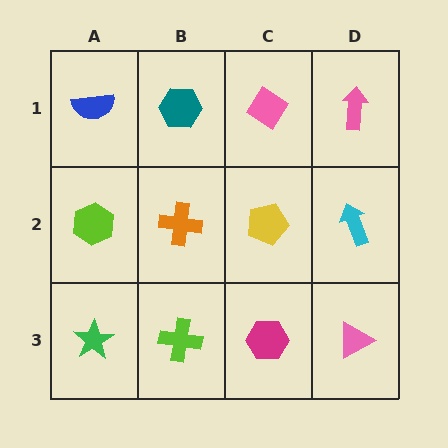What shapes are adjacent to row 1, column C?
A yellow pentagon (row 2, column C), a teal hexagon (row 1, column B), a pink arrow (row 1, column D).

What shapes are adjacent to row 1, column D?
A cyan arrow (row 2, column D), a pink diamond (row 1, column C).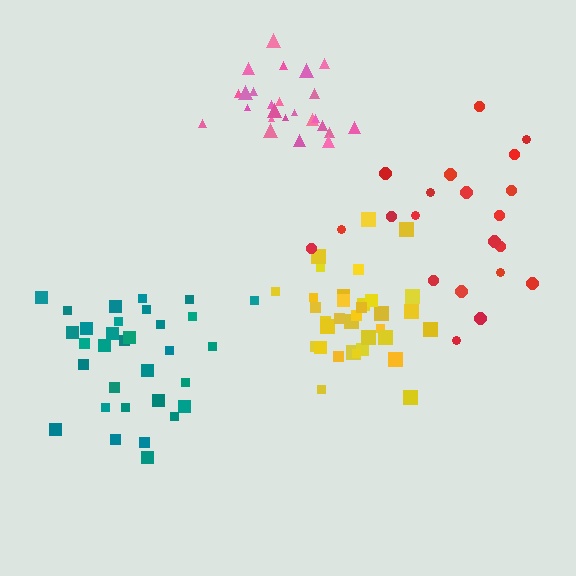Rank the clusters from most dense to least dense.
pink, yellow, teal, red.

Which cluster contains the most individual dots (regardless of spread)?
Yellow (35).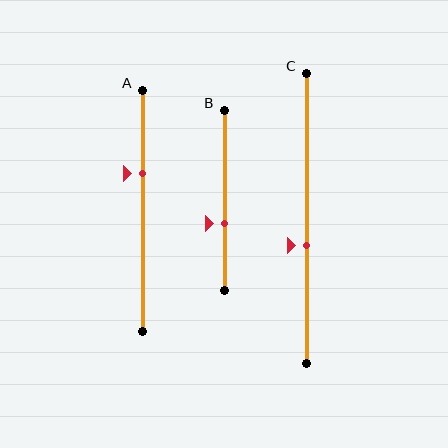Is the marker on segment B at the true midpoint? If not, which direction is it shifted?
No, the marker on segment B is shifted downward by about 13% of the segment length.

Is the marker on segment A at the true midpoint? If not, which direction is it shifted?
No, the marker on segment A is shifted upward by about 15% of the segment length.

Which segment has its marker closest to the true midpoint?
Segment C has its marker closest to the true midpoint.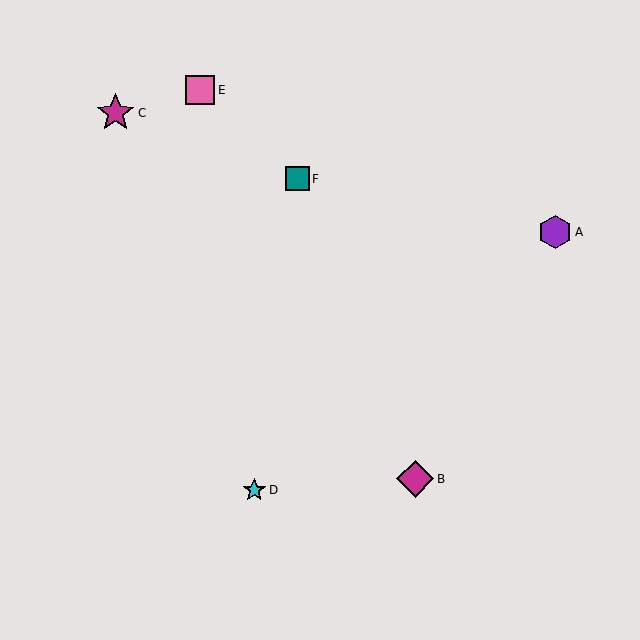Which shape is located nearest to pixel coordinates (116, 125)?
The magenta star (labeled C) at (116, 113) is nearest to that location.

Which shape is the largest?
The magenta star (labeled C) is the largest.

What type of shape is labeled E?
Shape E is a pink square.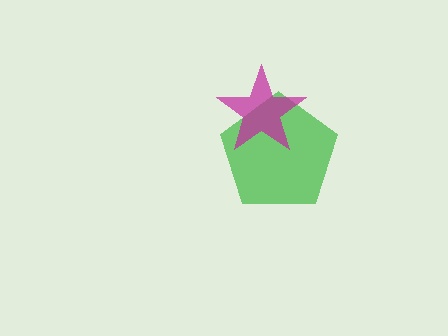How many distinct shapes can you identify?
There are 2 distinct shapes: a green pentagon, a magenta star.